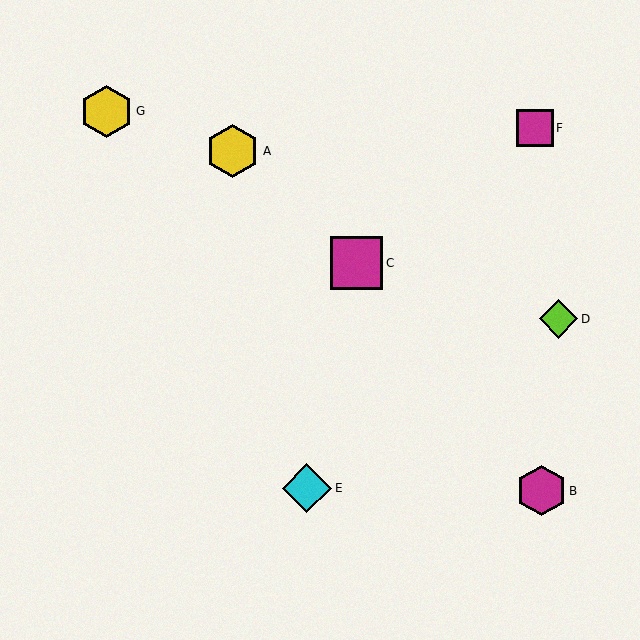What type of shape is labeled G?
Shape G is a yellow hexagon.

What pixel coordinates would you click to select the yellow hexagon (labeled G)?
Click at (106, 111) to select the yellow hexagon G.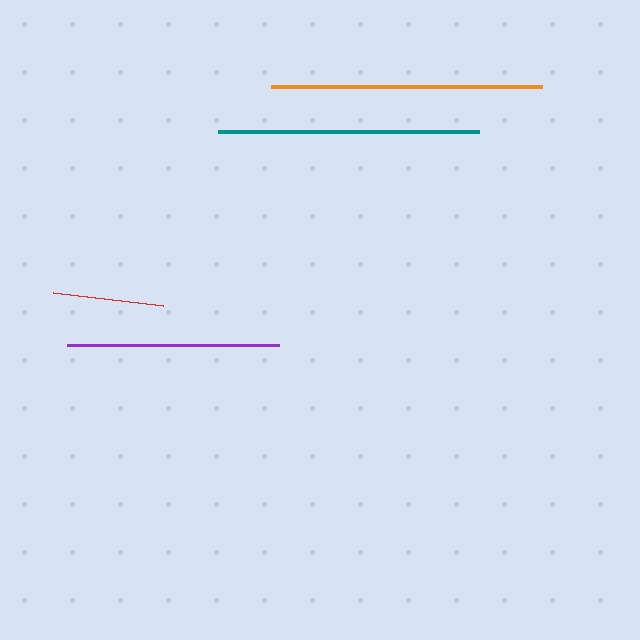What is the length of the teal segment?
The teal segment is approximately 261 pixels long.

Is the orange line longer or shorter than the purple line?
The orange line is longer than the purple line.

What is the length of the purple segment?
The purple segment is approximately 212 pixels long.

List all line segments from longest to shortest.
From longest to shortest: orange, teal, purple, red.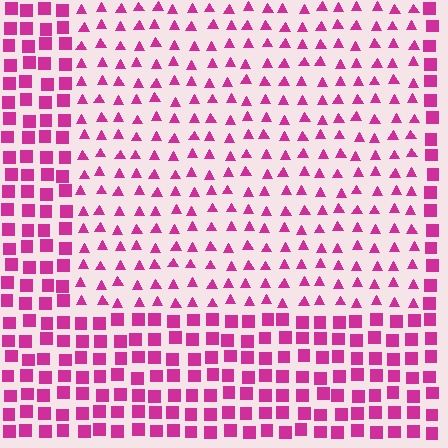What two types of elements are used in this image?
The image uses triangles inside the rectangle region and squares outside it.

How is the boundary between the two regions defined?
The boundary is defined by a change in element shape: triangles inside vs. squares outside. All elements share the same color and spacing.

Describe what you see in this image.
The image is filled with small magenta elements arranged in a uniform grid. A rectangle-shaped region contains triangles, while the surrounding area contains squares. The boundary is defined purely by the change in element shape.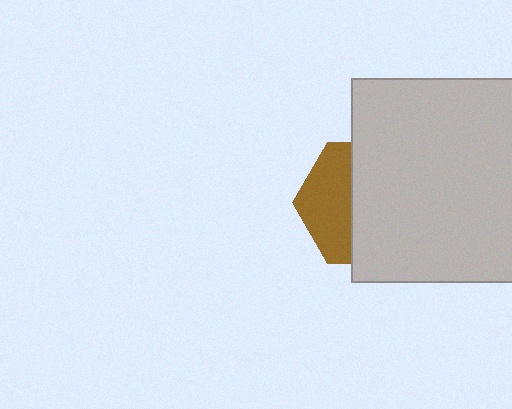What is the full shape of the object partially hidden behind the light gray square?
The partially hidden object is a brown hexagon.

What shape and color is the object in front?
The object in front is a light gray square.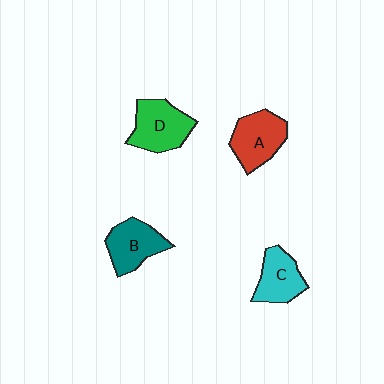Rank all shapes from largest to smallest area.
From largest to smallest: D (green), A (red), B (teal), C (cyan).